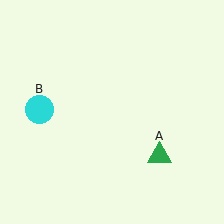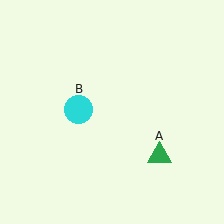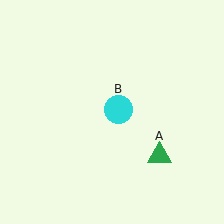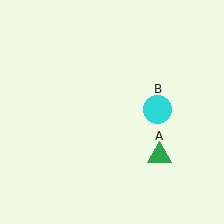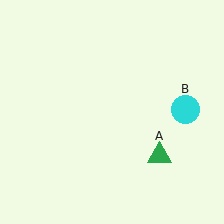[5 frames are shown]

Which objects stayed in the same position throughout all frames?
Green triangle (object A) remained stationary.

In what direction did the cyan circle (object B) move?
The cyan circle (object B) moved right.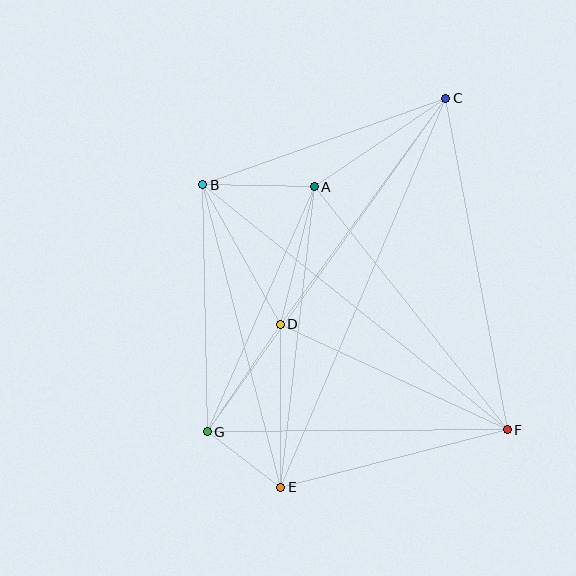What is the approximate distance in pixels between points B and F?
The distance between B and F is approximately 391 pixels.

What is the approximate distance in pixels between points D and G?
The distance between D and G is approximately 130 pixels.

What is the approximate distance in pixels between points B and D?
The distance between B and D is approximately 159 pixels.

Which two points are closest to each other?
Points E and G are closest to each other.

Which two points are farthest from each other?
Points C and E are farthest from each other.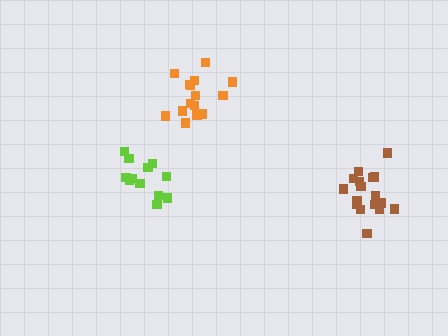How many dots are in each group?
Group 1: 17 dots, Group 2: 15 dots, Group 3: 12 dots (44 total).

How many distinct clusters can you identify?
There are 3 distinct clusters.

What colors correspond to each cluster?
The clusters are colored: brown, orange, lime.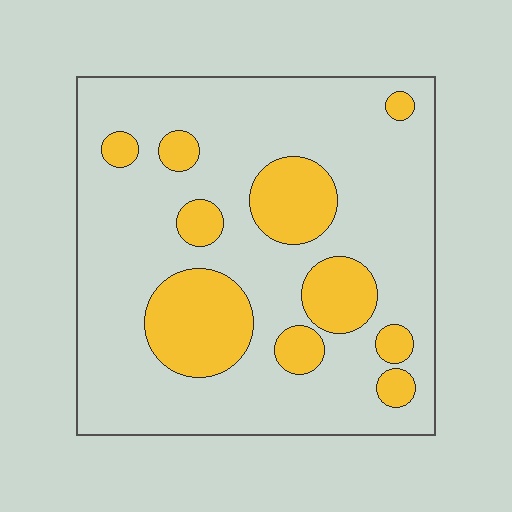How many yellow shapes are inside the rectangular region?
10.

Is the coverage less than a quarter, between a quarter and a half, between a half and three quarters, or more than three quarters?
Less than a quarter.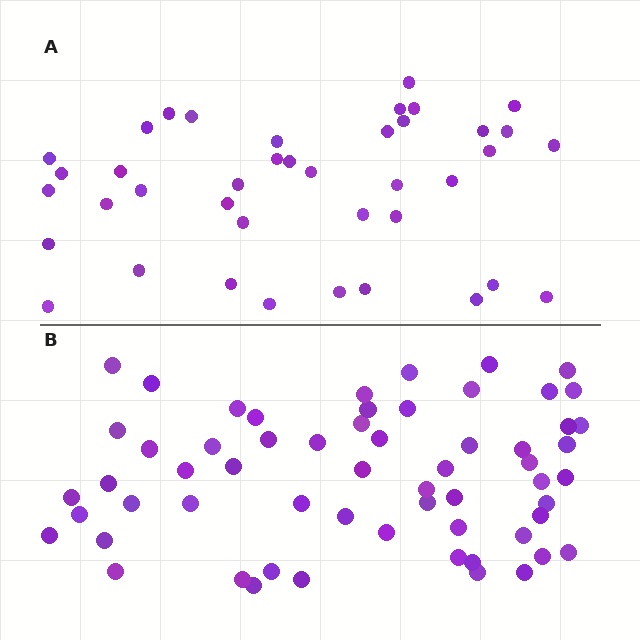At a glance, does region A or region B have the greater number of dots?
Region B (the bottom region) has more dots.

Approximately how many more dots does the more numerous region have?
Region B has approximately 20 more dots than region A.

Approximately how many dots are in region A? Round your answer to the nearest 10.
About 40 dots.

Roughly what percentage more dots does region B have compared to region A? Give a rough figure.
About 50% more.